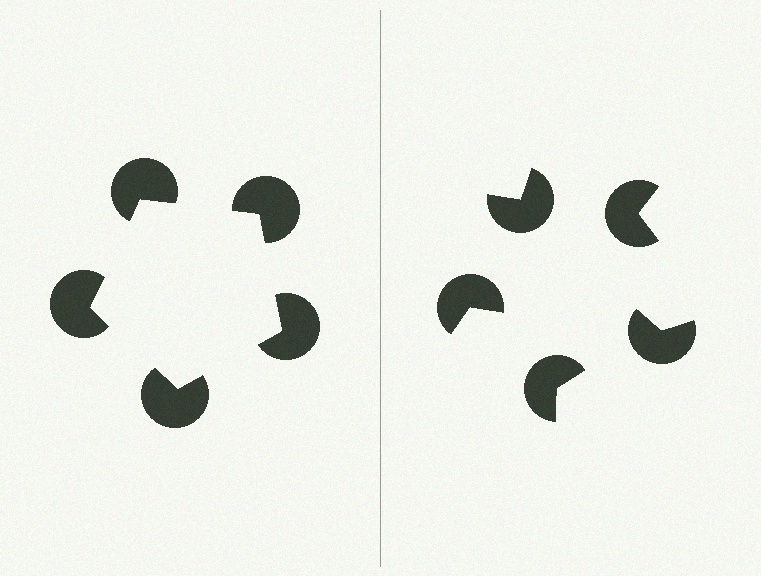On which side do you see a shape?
An illusory pentagon appears on the left side. On the right side the wedge cuts are rotated, so no coherent shape forms.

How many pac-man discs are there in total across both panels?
10 — 5 on each side.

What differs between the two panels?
The pac-man discs are positioned identically on both sides; only the wedge orientations differ. On the left they align to a pentagon; on the right they are misaligned.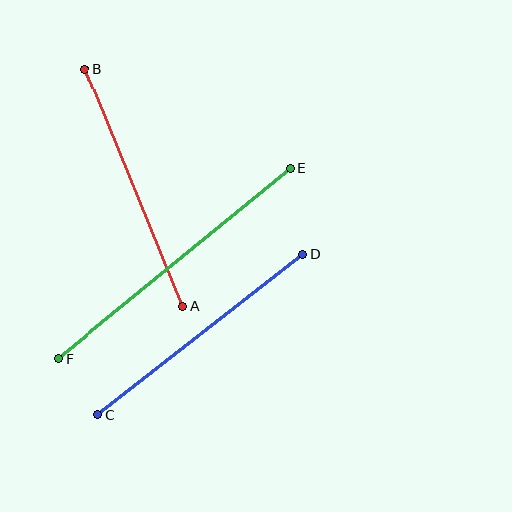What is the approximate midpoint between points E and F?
The midpoint is at approximately (175, 263) pixels.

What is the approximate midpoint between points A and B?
The midpoint is at approximately (134, 188) pixels.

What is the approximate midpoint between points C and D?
The midpoint is at approximately (200, 335) pixels.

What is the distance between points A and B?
The distance is approximately 257 pixels.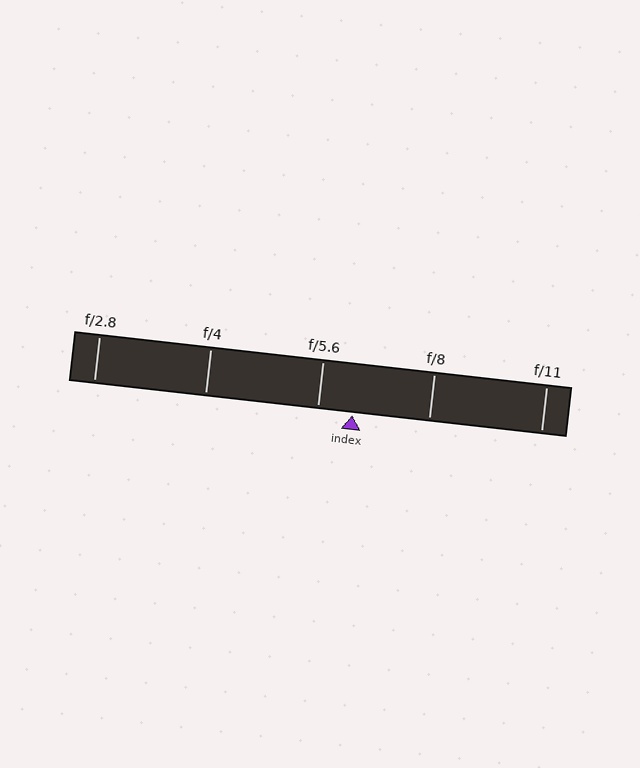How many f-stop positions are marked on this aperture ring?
There are 5 f-stop positions marked.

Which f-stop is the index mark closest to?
The index mark is closest to f/5.6.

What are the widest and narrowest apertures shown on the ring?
The widest aperture shown is f/2.8 and the narrowest is f/11.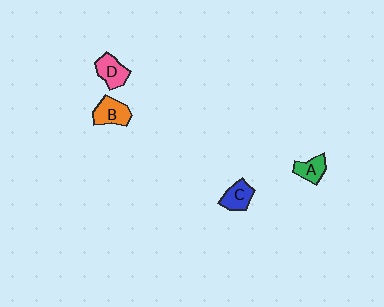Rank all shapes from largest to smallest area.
From largest to smallest: B (orange), D (pink), C (blue), A (green).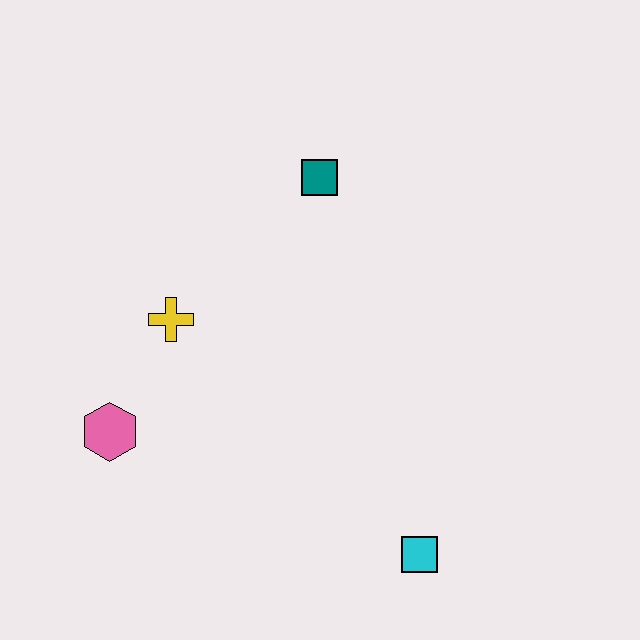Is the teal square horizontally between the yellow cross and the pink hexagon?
No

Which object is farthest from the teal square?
The cyan square is farthest from the teal square.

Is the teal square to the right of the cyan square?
No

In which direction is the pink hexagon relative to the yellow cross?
The pink hexagon is below the yellow cross.